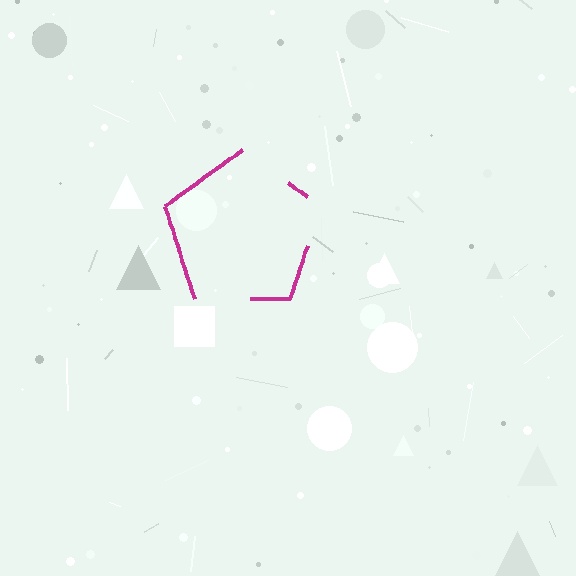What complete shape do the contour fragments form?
The contour fragments form a pentagon.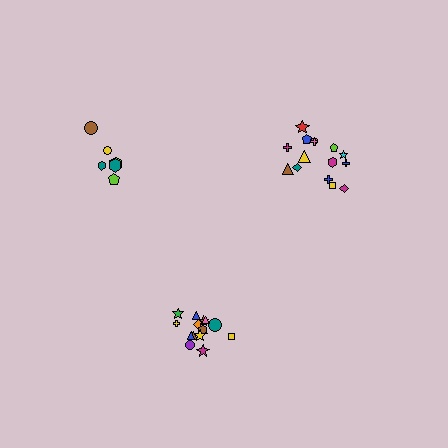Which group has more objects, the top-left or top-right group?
The top-right group.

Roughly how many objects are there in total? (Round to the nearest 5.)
Roughly 35 objects in total.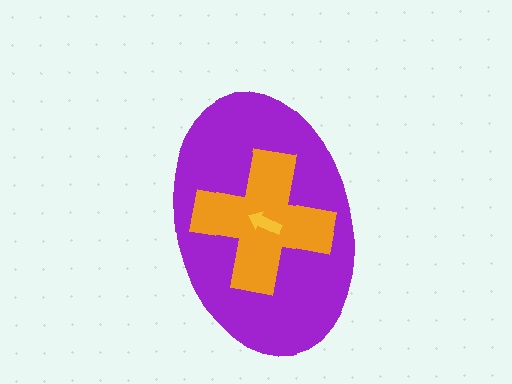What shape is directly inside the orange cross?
The yellow arrow.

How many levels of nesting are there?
3.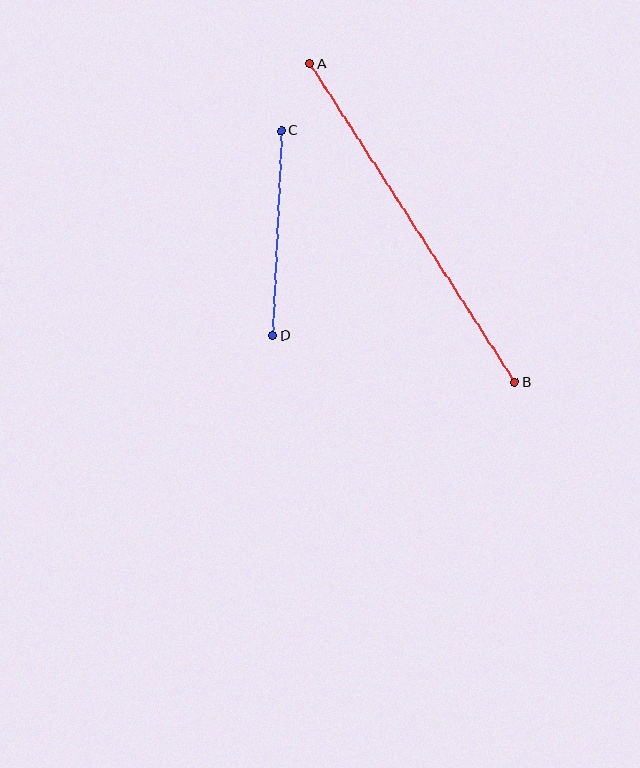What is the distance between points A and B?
The distance is approximately 379 pixels.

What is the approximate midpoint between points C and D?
The midpoint is at approximately (277, 233) pixels.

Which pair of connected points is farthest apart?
Points A and B are farthest apart.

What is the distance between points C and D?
The distance is approximately 205 pixels.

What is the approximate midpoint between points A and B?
The midpoint is at approximately (412, 223) pixels.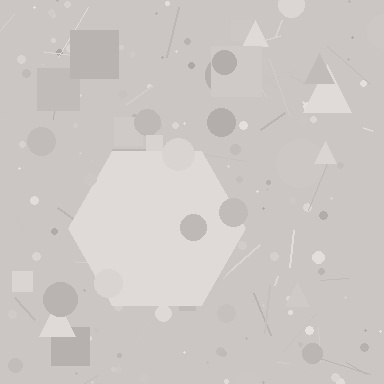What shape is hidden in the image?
A hexagon is hidden in the image.